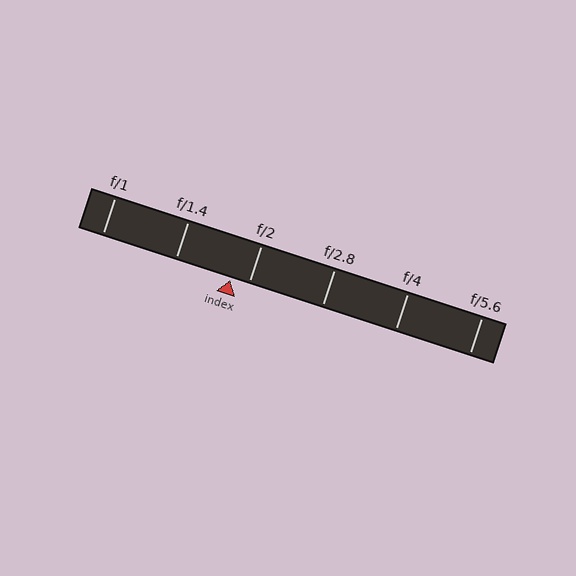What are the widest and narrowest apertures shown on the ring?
The widest aperture shown is f/1 and the narrowest is f/5.6.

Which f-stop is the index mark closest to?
The index mark is closest to f/2.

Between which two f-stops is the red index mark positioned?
The index mark is between f/1.4 and f/2.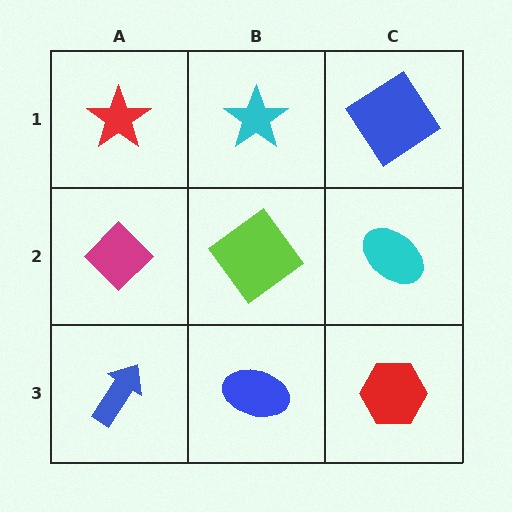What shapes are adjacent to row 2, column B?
A cyan star (row 1, column B), a blue ellipse (row 3, column B), a magenta diamond (row 2, column A), a cyan ellipse (row 2, column C).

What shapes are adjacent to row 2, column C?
A blue diamond (row 1, column C), a red hexagon (row 3, column C), a lime diamond (row 2, column B).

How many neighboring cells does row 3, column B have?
3.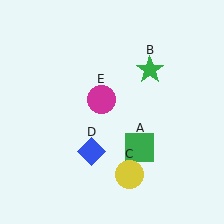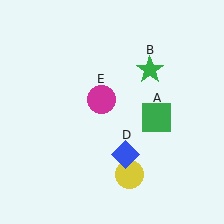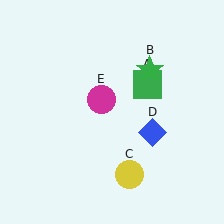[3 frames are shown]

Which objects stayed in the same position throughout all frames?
Green star (object B) and yellow circle (object C) and magenta circle (object E) remained stationary.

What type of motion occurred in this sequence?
The green square (object A), blue diamond (object D) rotated counterclockwise around the center of the scene.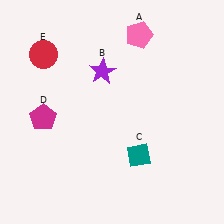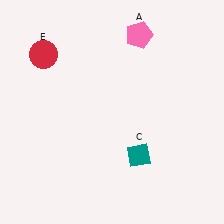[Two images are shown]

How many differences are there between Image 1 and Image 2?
There are 2 differences between the two images.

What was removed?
The magenta pentagon (D), the purple star (B) were removed in Image 2.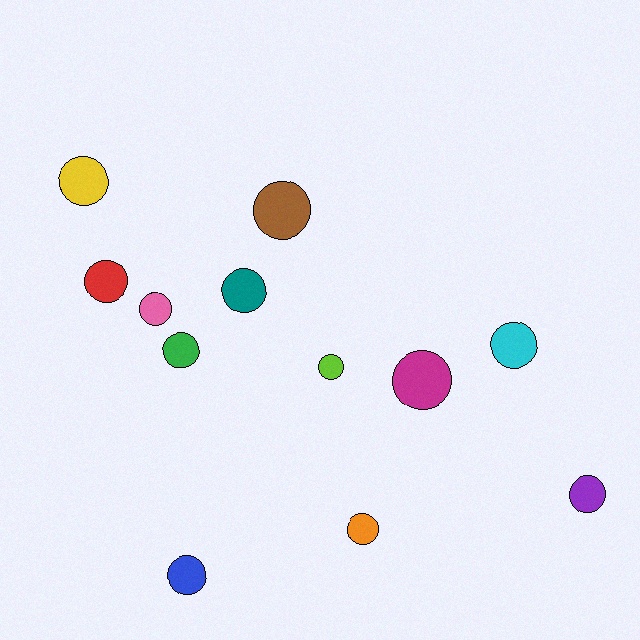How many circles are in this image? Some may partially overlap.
There are 12 circles.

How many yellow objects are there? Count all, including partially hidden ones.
There is 1 yellow object.